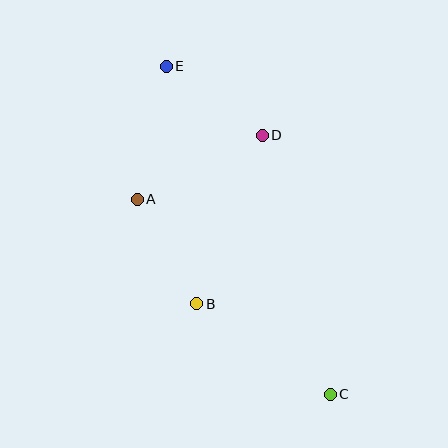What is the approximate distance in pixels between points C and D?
The distance between C and D is approximately 268 pixels.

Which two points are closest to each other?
Points D and E are closest to each other.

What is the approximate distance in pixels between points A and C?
The distance between A and C is approximately 274 pixels.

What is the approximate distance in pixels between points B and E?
The distance between B and E is approximately 240 pixels.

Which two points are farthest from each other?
Points C and E are farthest from each other.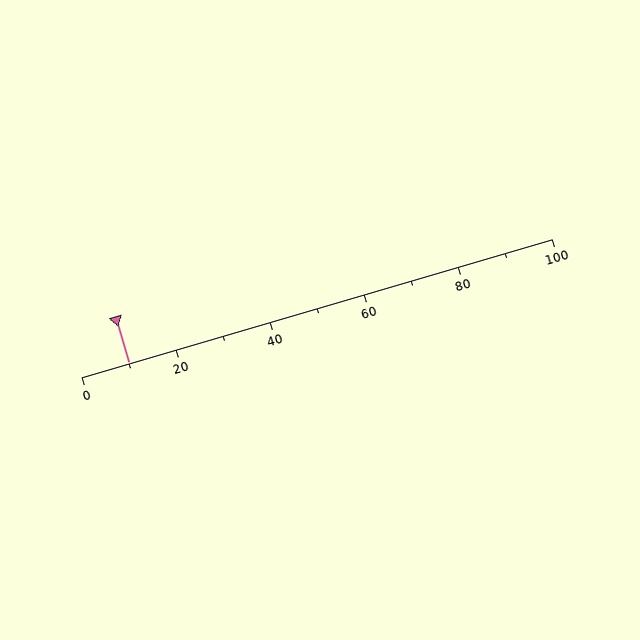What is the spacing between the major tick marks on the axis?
The major ticks are spaced 20 apart.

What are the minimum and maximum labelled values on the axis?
The axis runs from 0 to 100.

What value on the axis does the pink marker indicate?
The marker indicates approximately 10.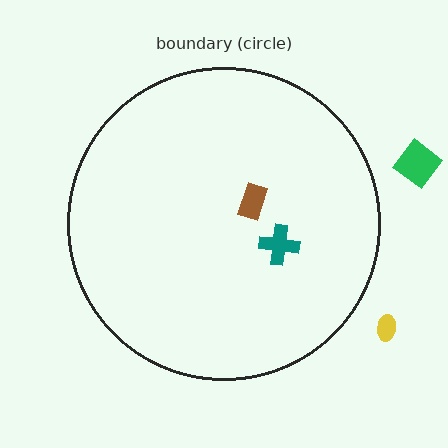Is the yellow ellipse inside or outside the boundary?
Outside.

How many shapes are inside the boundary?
2 inside, 2 outside.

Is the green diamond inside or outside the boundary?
Outside.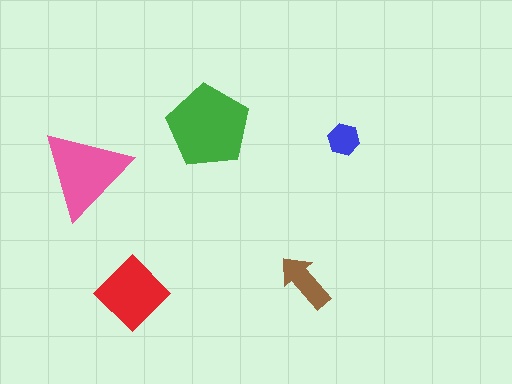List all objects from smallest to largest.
The blue hexagon, the brown arrow, the red diamond, the pink triangle, the green pentagon.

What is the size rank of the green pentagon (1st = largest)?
1st.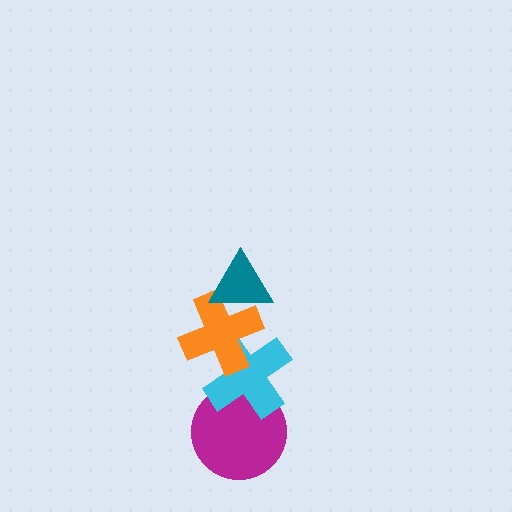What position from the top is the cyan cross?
The cyan cross is 3rd from the top.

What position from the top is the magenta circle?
The magenta circle is 4th from the top.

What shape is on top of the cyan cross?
The orange cross is on top of the cyan cross.